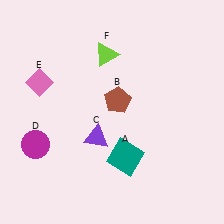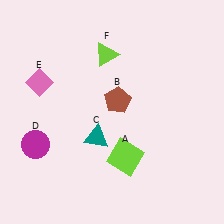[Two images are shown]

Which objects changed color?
A changed from teal to lime. C changed from purple to teal.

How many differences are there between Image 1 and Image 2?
There are 2 differences between the two images.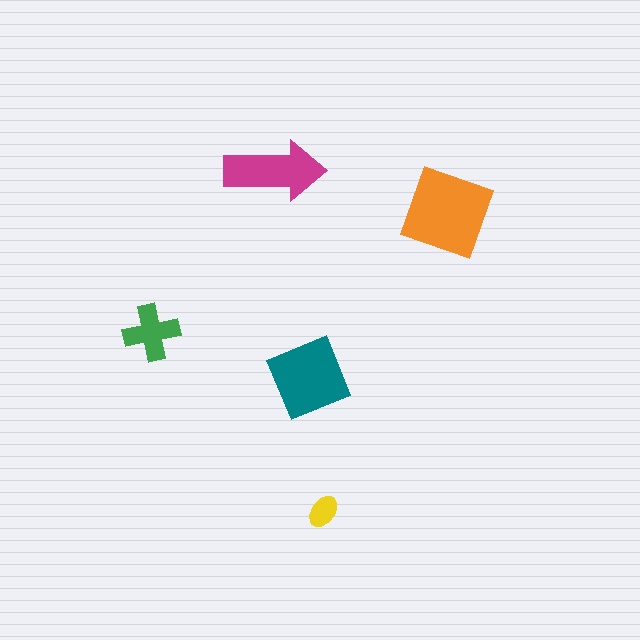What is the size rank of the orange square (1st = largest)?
1st.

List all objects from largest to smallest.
The orange square, the teal diamond, the magenta arrow, the green cross, the yellow ellipse.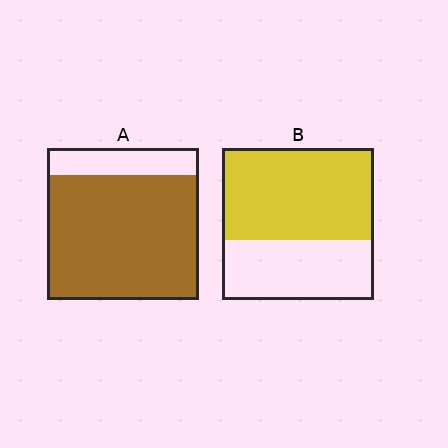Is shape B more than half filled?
Yes.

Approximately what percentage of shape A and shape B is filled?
A is approximately 80% and B is approximately 60%.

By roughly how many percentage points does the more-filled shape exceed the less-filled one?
By roughly 20 percentage points (A over B).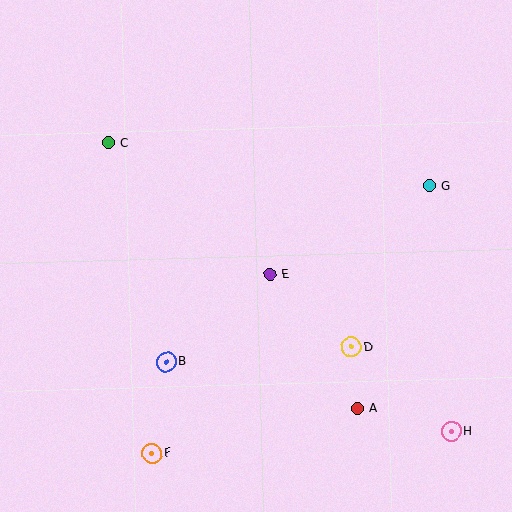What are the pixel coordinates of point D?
Point D is at (351, 347).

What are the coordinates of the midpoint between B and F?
The midpoint between B and F is at (159, 407).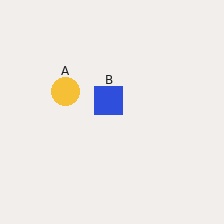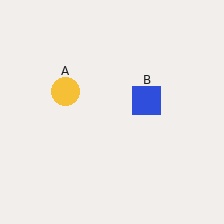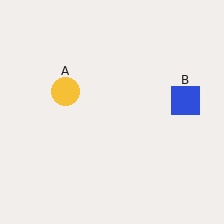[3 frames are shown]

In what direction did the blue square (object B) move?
The blue square (object B) moved right.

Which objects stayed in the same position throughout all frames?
Yellow circle (object A) remained stationary.